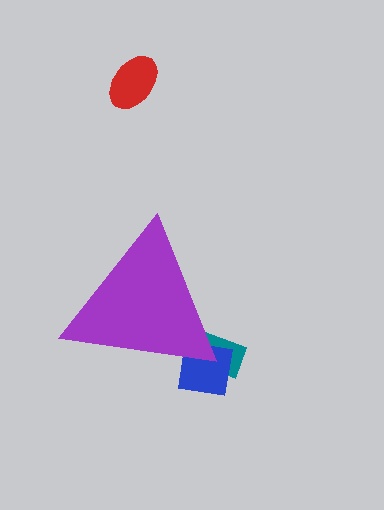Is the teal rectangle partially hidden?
Yes, the teal rectangle is partially hidden behind the purple triangle.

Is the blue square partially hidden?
Yes, the blue square is partially hidden behind the purple triangle.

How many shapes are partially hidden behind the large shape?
2 shapes are partially hidden.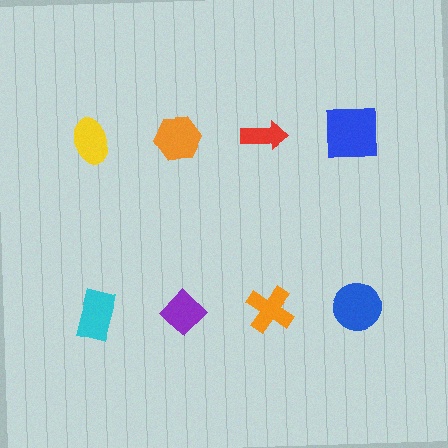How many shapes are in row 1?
4 shapes.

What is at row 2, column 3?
An orange cross.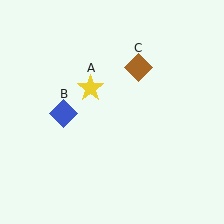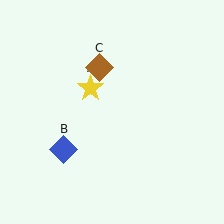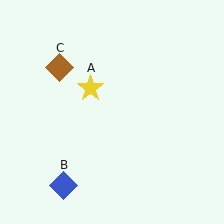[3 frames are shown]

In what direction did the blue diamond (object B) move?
The blue diamond (object B) moved down.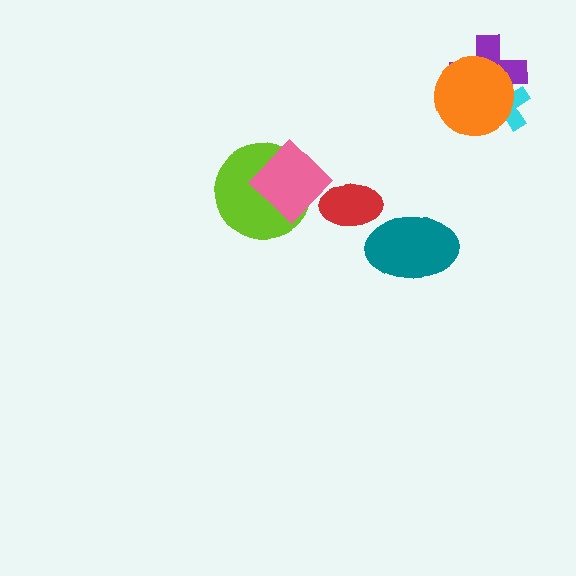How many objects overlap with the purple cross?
2 objects overlap with the purple cross.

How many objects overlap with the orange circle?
2 objects overlap with the orange circle.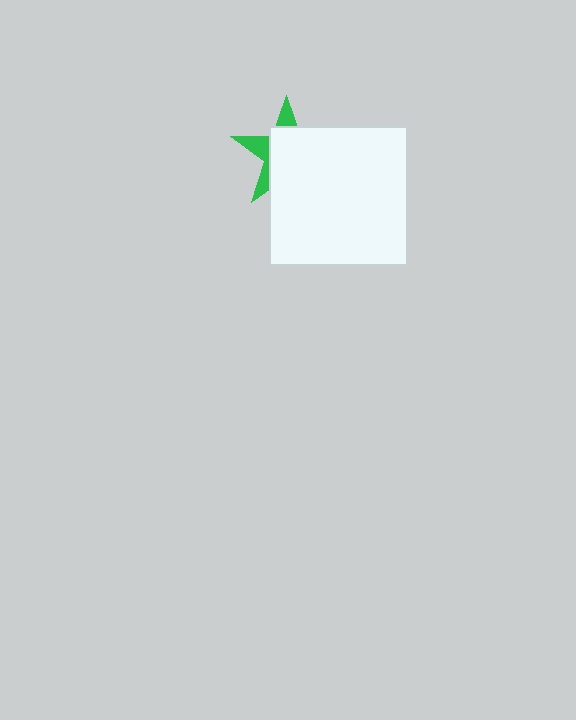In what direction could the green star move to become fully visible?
The green star could move toward the upper-left. That would shift it out from behind the white square entirely.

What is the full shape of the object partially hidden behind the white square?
The partially hidden object is a green star.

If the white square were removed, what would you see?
You would see the complete green star.